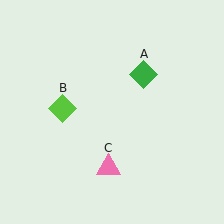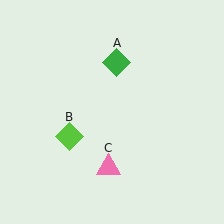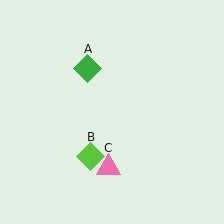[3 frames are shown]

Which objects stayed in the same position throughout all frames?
Pink triangle (object C) remained stationary.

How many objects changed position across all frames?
2 objects changed position: green diamond (object A), lime diamond (object B).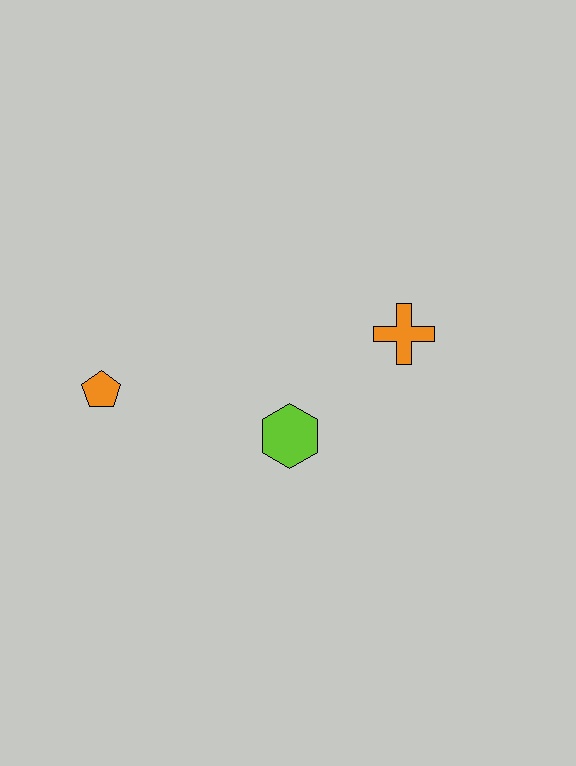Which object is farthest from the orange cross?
The orange pentagon is farthest from the orange cross.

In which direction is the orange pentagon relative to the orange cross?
The orange pentagon is to the left of the orange cross.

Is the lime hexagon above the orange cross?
No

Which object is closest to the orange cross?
The lime hexagon is closest to the orange cross.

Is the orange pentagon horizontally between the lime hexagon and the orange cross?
No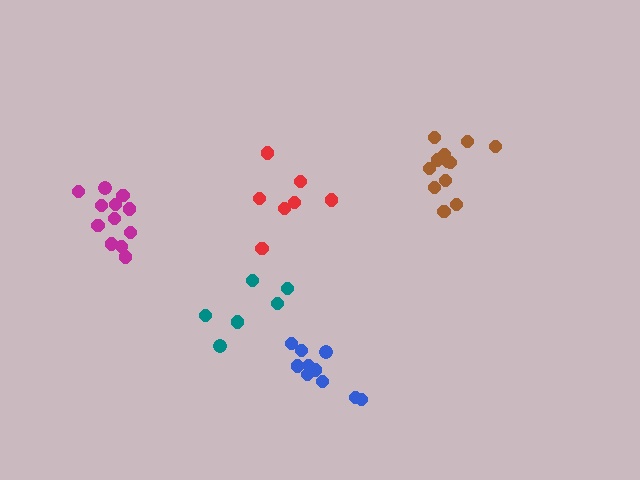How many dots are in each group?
Group 1: 10 dots, Group 2: 12 dots, Group 3: 6 dots, Group 4: 7 dots, Group 5: 12 dots (47 total).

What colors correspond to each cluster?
The clusters are colored: blue, brown, teal, red, magenta.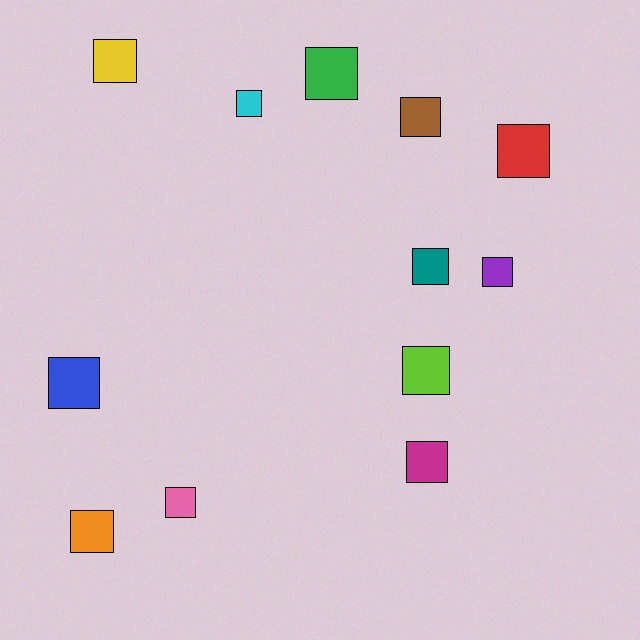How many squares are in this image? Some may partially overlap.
There are 12 squares.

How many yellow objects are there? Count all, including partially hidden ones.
There is 1 yellow object.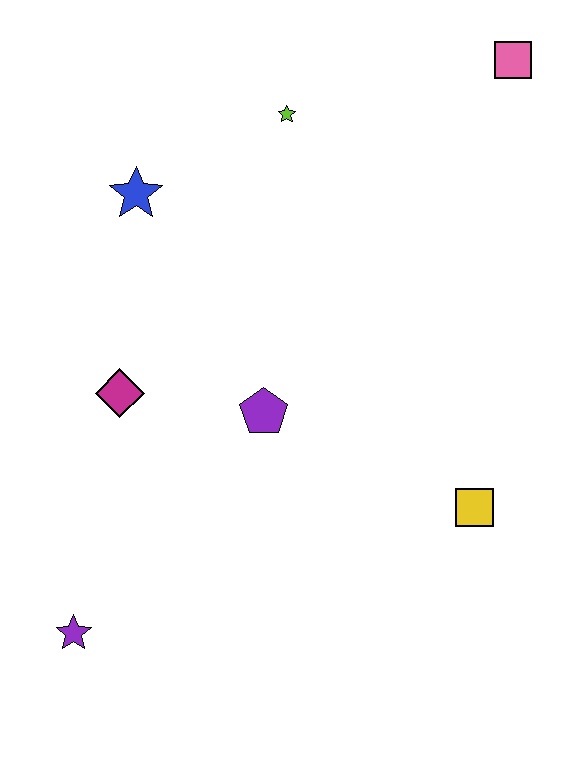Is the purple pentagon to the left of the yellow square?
Yes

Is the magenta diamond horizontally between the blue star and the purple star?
Yes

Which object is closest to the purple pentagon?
The magenta diamond is closest to the purple pentagon.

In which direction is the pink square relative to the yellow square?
The pink square is above the yellow square.